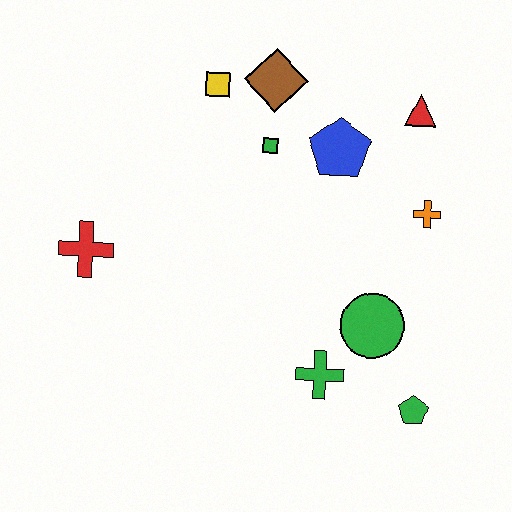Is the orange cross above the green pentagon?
Yes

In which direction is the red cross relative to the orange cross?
The red cross is to the left of the orange cross.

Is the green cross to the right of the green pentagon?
No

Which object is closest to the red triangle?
The blue pentagon is closest to the red triangle.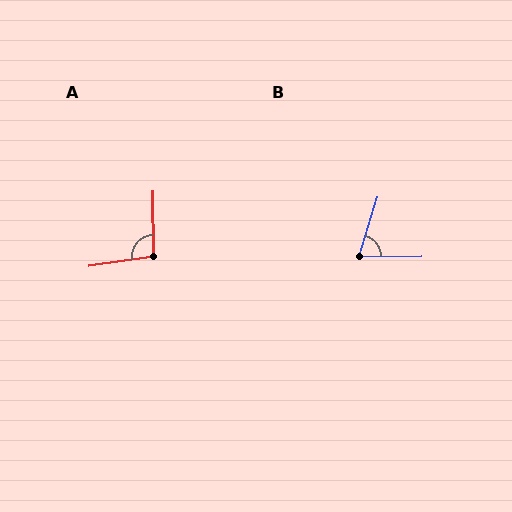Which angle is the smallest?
B, at approximately 72 degrees.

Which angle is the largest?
A, at approximately 98 degrees.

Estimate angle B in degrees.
Approximately 72 degrees.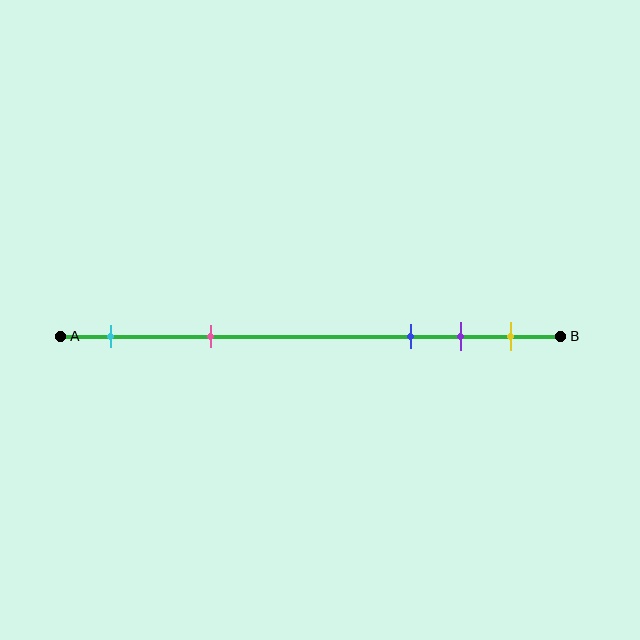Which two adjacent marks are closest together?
The purple and yellow marks are the closest adjacent pair.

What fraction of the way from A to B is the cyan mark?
The cyan mark is approximately 10% (0.1) of the way from A to B.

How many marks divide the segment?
There are 5 marks dividing the segment.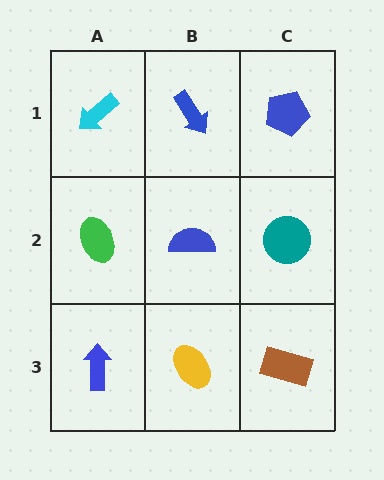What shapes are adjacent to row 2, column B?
A blue arrow (row 1, column B), a yellow ellipse (row 3, column B), a green ellipse (row 2, column A), a teal circle (row 2, column C).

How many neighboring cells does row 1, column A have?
2.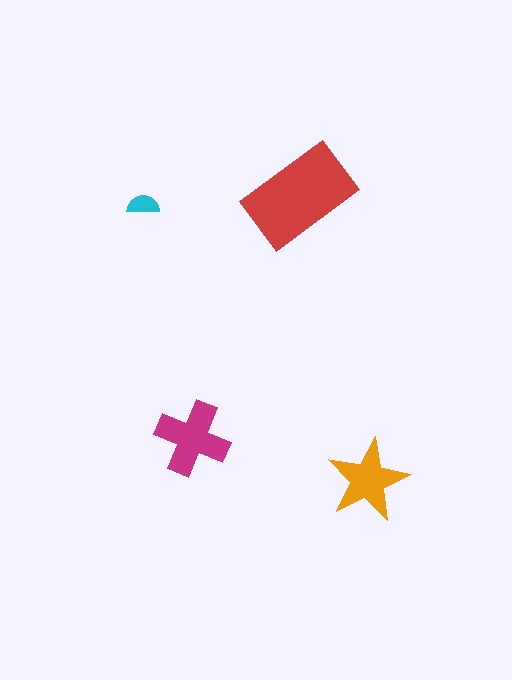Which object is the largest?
The red rectangle.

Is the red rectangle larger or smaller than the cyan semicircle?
Larger.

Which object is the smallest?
The cyan semicircle.